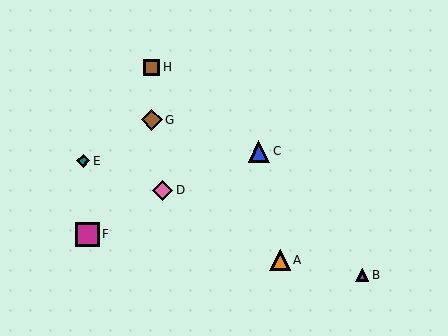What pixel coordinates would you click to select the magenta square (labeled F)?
Click at (87, 234) to select the magenta square F.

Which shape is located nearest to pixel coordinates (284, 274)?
The orange triangle (labeled A) at (280, 260) is nearest to that location.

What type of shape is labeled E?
Shape E is a teal diamond.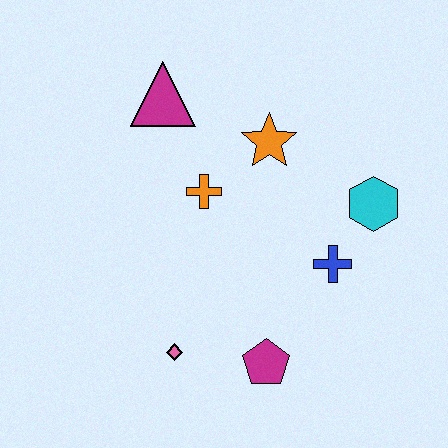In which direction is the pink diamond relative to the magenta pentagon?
The pink diamond is to the left of the magenta pentagon.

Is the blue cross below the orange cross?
Yes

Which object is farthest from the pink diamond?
The magenta triangle is farthest from the pink diamond.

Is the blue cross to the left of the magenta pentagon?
No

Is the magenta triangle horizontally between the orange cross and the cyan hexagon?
No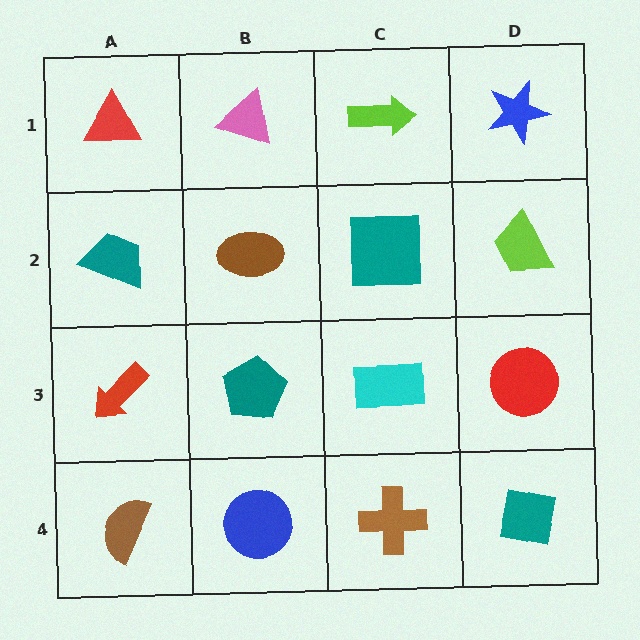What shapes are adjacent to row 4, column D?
A red circle (row 3, column D), a brown cross (row 4, column C).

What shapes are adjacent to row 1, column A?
A teal trapezoid (row 2, column A), a pink triangle (row 1, column B).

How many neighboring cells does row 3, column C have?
4.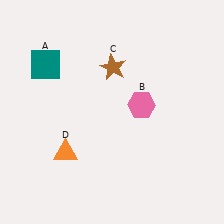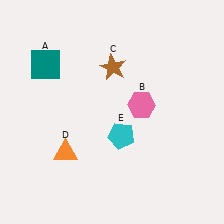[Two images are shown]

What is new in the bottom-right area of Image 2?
A cyan pentagon (E) was added in the bottom-right area of Image 2.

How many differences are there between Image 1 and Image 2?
There is 1 difference between the two images.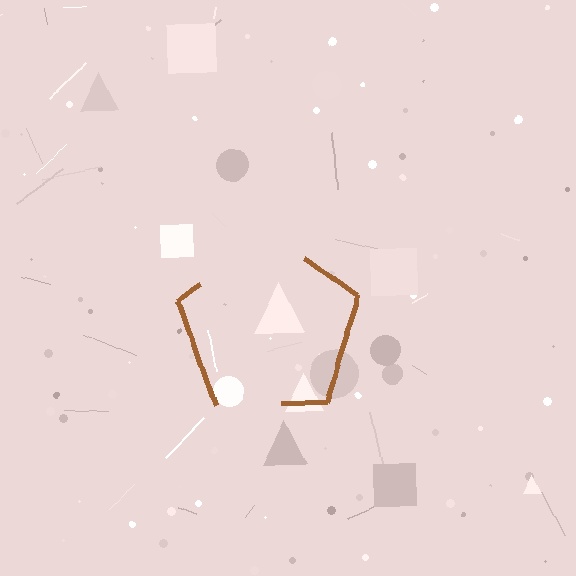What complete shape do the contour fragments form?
The contour fragments form a pentagon.